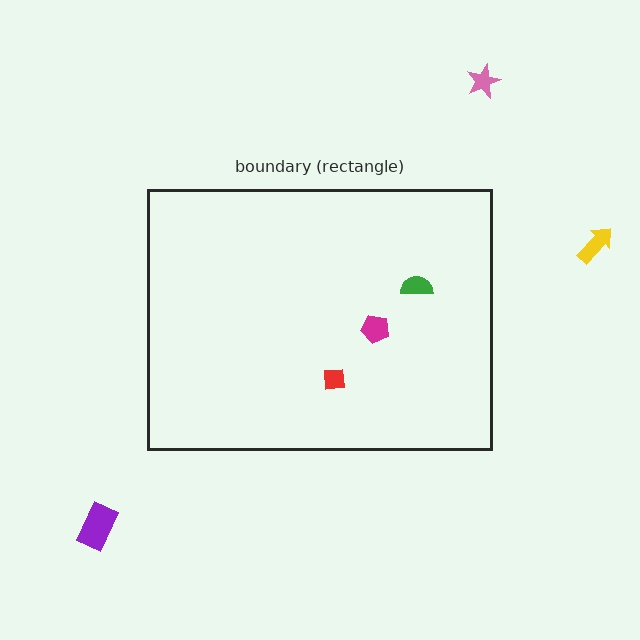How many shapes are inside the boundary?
3 inside, 3 outside.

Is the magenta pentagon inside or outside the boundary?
Inside.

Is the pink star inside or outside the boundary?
Outside.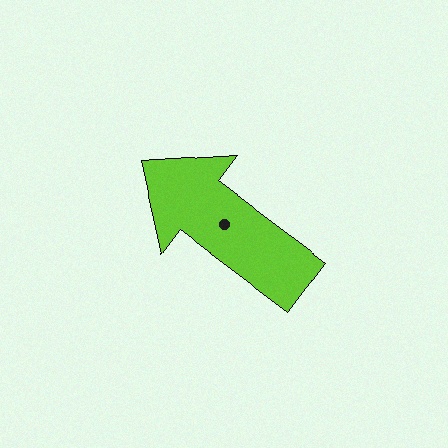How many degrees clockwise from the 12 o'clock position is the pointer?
Approximately 307 degrees.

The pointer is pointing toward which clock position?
Roughly 10 o'clock.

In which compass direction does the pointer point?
Northwest.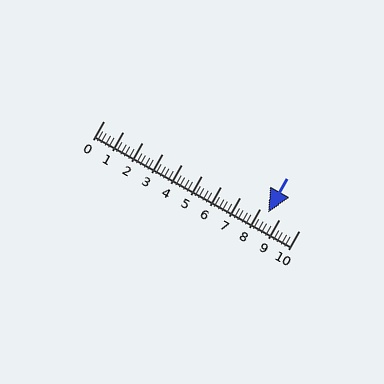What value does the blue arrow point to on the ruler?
The blue arrow points to approximately 8.4.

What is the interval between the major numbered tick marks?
The major tick marks are spaced 1 units apart.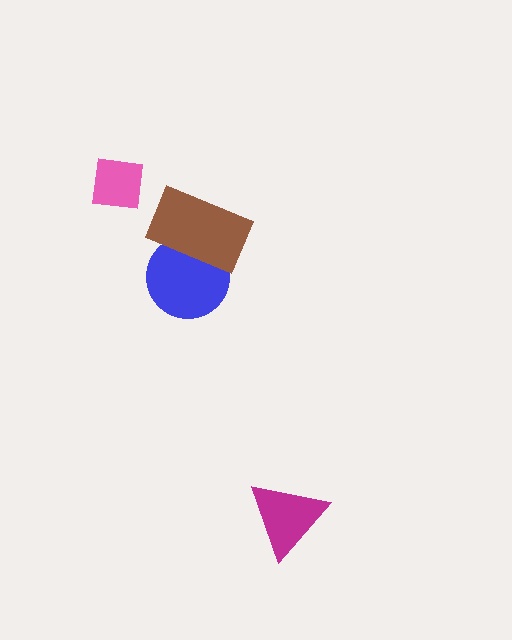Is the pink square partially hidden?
No, no other shape covers it.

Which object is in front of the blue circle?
The brown rectangle is in front of the blue circle.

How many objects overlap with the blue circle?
1 object overlaps with the blue circle.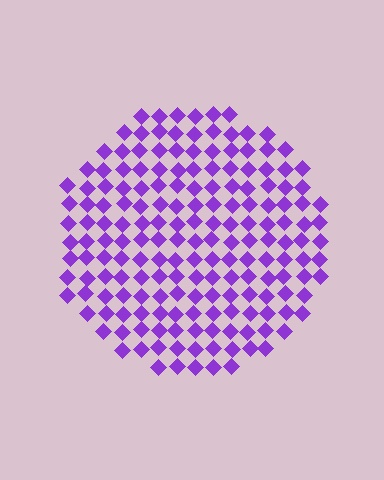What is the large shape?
The large shape is a circle.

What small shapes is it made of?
It is made of small diamonds.